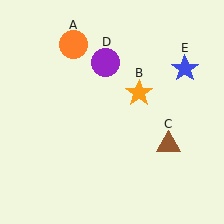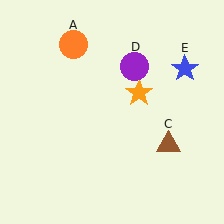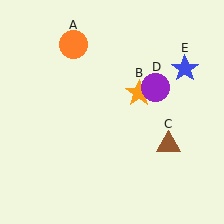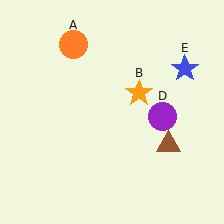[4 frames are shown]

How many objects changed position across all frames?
1 object changed position: purple circle (object D).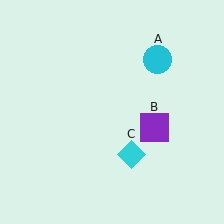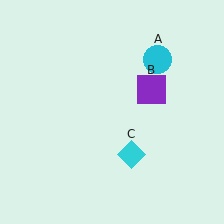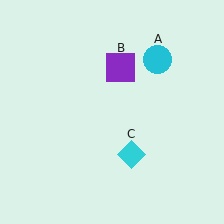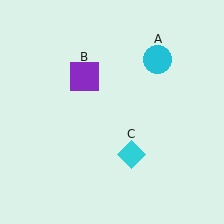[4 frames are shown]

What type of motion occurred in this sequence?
The purple square (object B) rotated counterclockwise around the center of the scene.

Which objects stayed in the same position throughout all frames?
Cyan circle (object A) and cyan diamond (object C) remained stationary.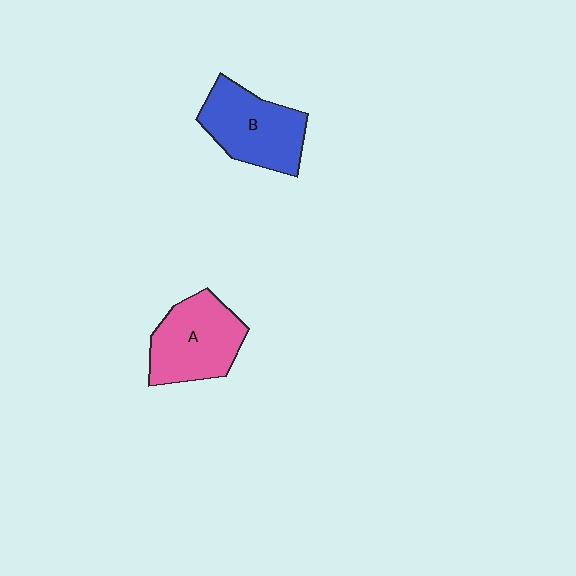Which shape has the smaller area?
Shape B (blue).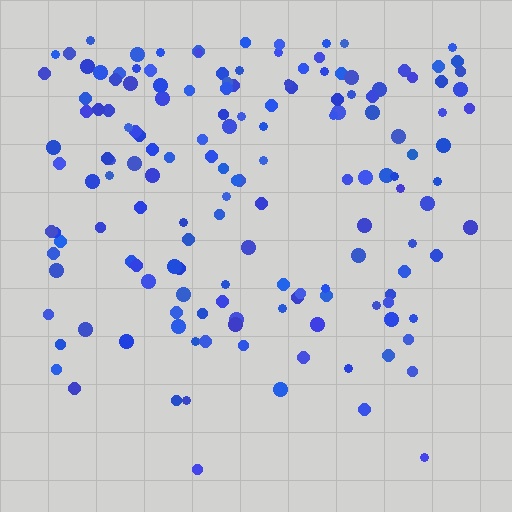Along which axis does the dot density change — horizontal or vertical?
Vertical.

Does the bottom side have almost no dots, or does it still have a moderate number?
Still a moderate number, just noticeably fewer than the top.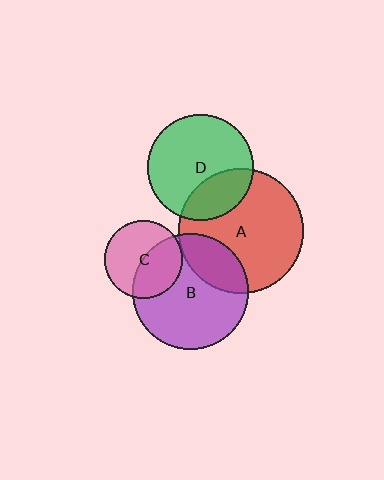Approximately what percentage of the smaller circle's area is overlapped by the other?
Approximately 5%.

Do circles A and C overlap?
Yes.